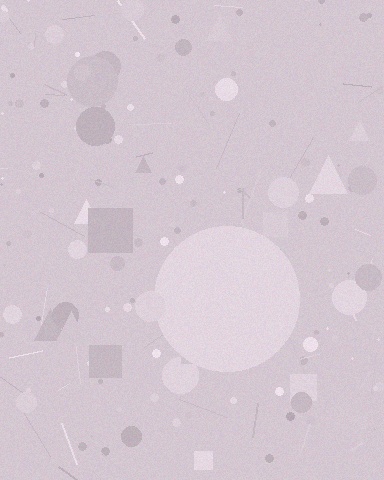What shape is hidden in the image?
A circle is hidden in the image.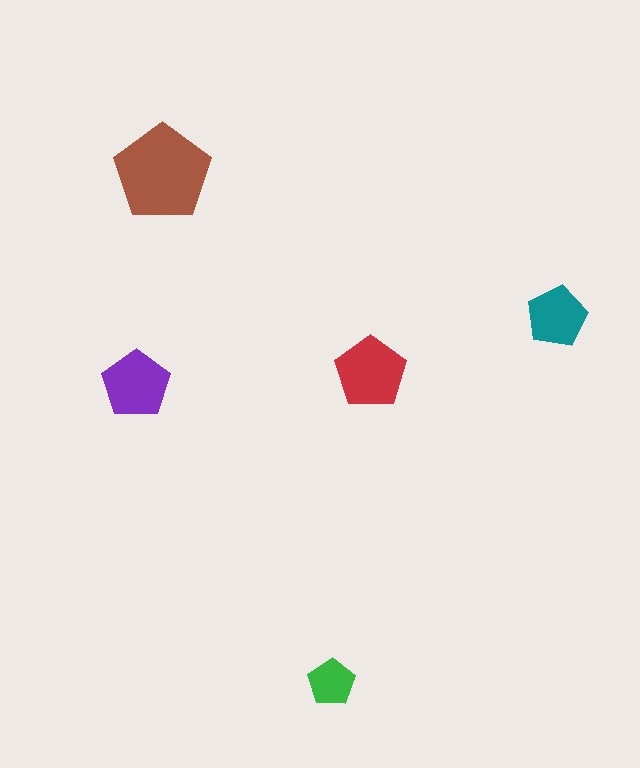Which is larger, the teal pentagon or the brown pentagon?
The brown one.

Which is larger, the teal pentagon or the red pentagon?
The red one.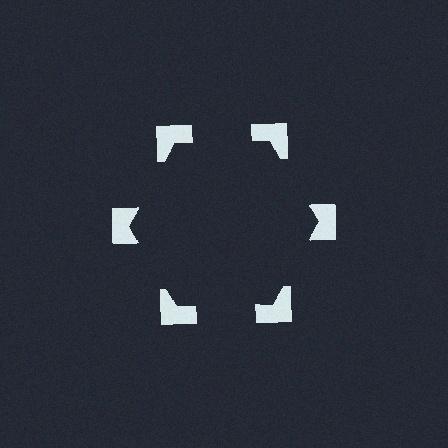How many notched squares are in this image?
There are 6 — one at each vertex of the illusory hexagon.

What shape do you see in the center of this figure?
An illusory hexagon — its edges are inferred from the aligned wedge cuts in the notched squares, not physically drawn.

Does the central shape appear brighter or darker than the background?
It typically appears slightly darker than the background, even though no actual brightness change is drawn.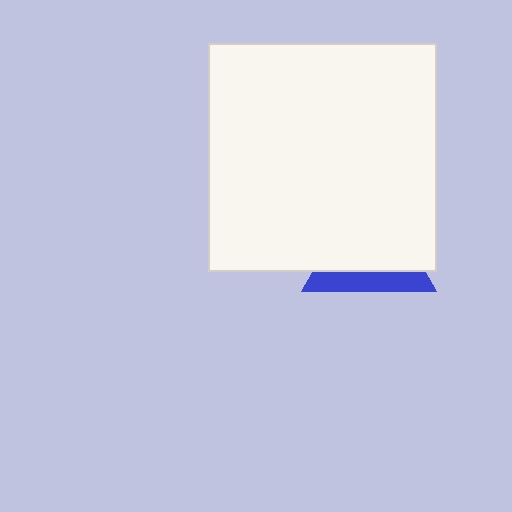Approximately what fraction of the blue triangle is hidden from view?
Roughly 69% of the blue triangle is hidden behind the white square.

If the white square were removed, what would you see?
You would see the complete blue triangle.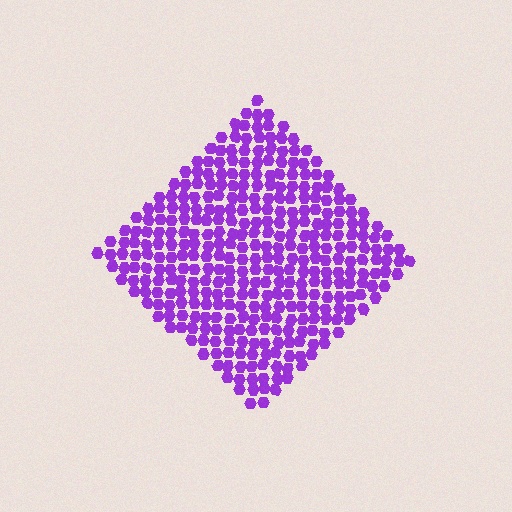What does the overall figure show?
The overall figure shows a diamond.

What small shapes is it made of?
It is made of small hexagons.